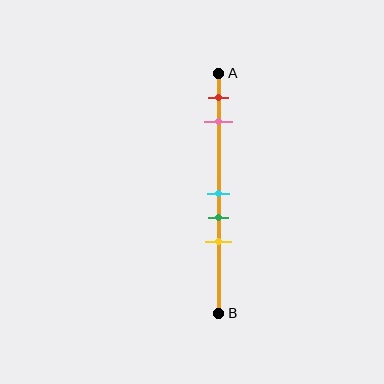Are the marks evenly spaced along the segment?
No, the marks are not evenly spaced.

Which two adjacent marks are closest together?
The cyan and green marks are the closest adjacent pair.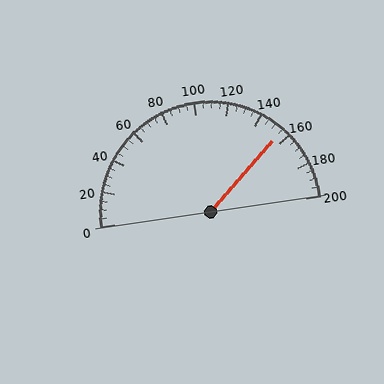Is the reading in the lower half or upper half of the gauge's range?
The reading is in the upper half of the range (0 to 200).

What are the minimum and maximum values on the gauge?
The gauge ranges from 0 to 200.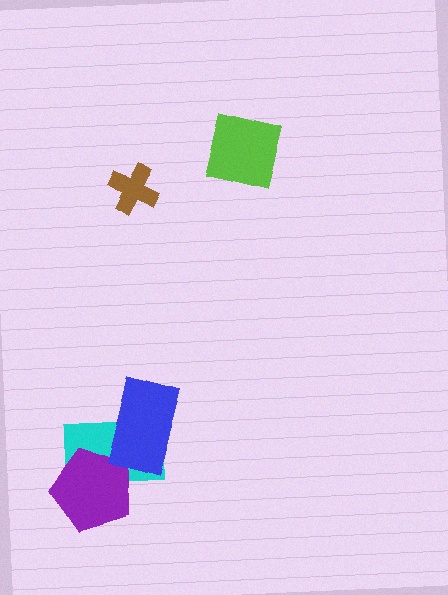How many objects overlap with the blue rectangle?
1 object overlaps with the blue rectangle.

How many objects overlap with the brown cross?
0 objects overlap with the brown cross.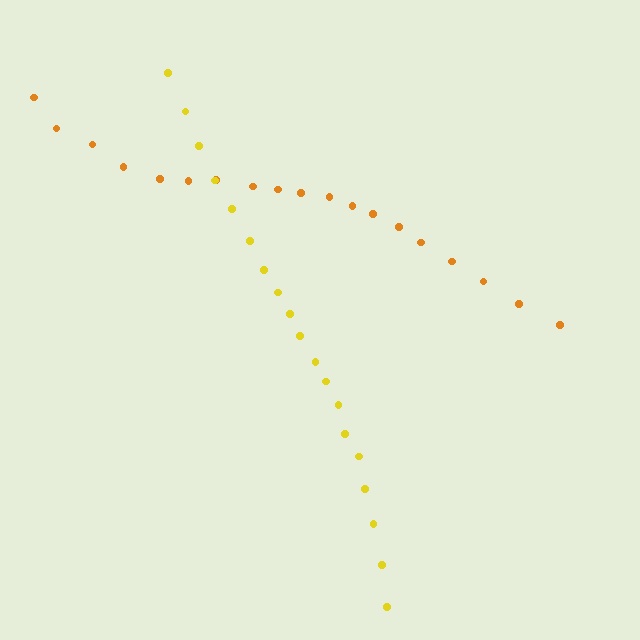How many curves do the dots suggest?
There are 2 distinct paths.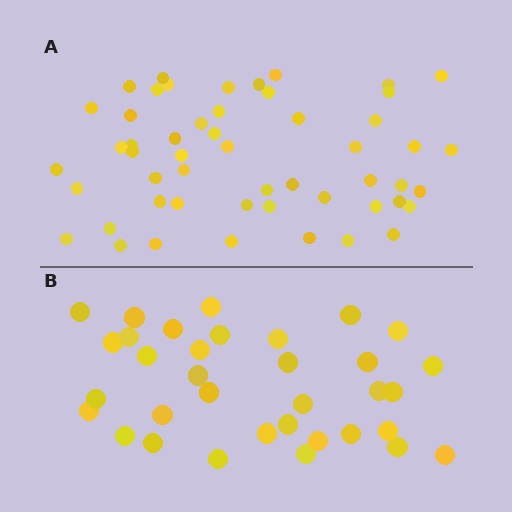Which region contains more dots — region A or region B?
Region A (the top region) has more dots.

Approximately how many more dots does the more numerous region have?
Region A has approximately 20 more dots than region B.